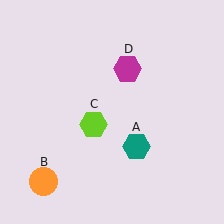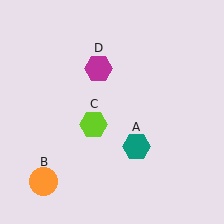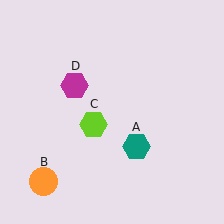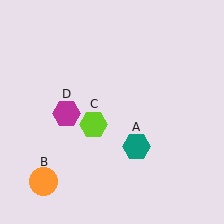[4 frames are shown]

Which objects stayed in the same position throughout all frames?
Teal hexagon (object A) and orange circle (object B) and lime hexagon (object C) remained stationary.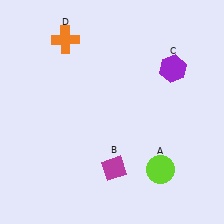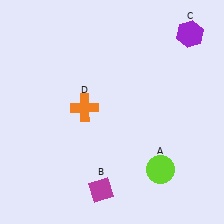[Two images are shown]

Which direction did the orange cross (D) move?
The orange cross (D) moved down.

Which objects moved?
The objects that moved are: the magenta diamond (B), the purple hexagon (C), the orange cross (D).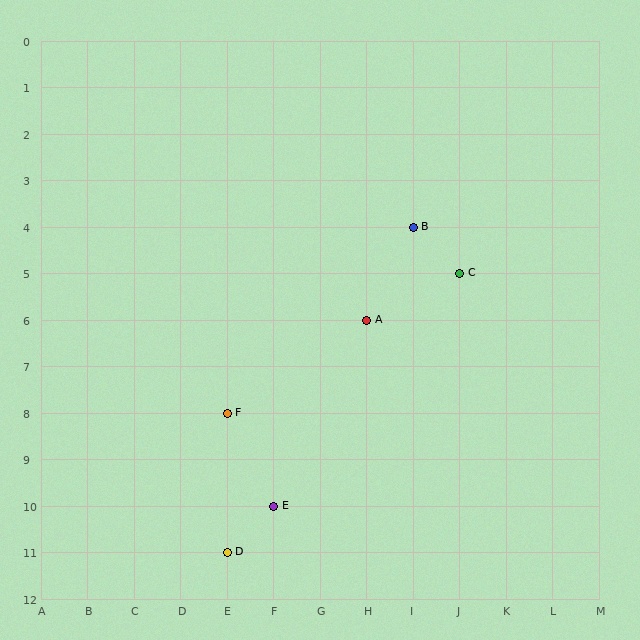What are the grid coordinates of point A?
Point A is at grid coordinates (H, 6).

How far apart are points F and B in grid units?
Points F and B are 4 columns and 4 rows apart (about 5.7 grid units diagonally).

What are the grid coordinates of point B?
Point B is at grid coordinates (I, 4).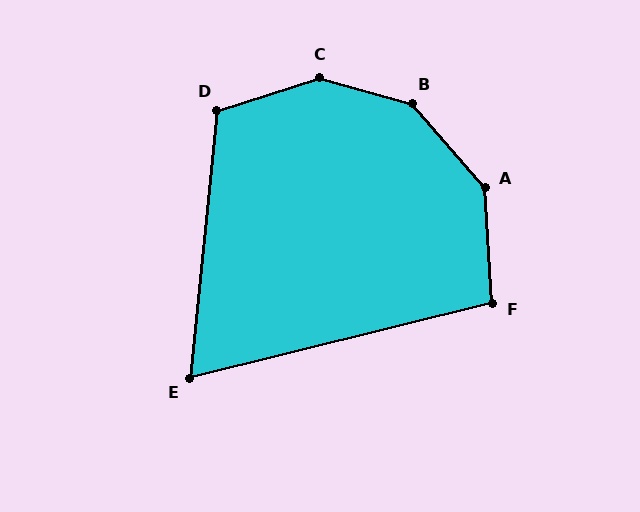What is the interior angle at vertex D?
Approximately 113 degrees (obtuse).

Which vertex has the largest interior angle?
C, at approximately 147 degrees.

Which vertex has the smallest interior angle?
E, at approximately 70 degrees.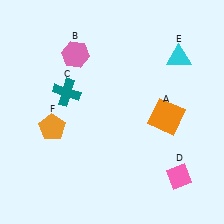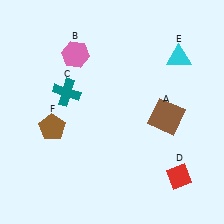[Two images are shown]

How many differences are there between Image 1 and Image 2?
There are 3 differences between the two images.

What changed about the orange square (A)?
In Image 1, A is orange. In Image 2, it changed to brown.